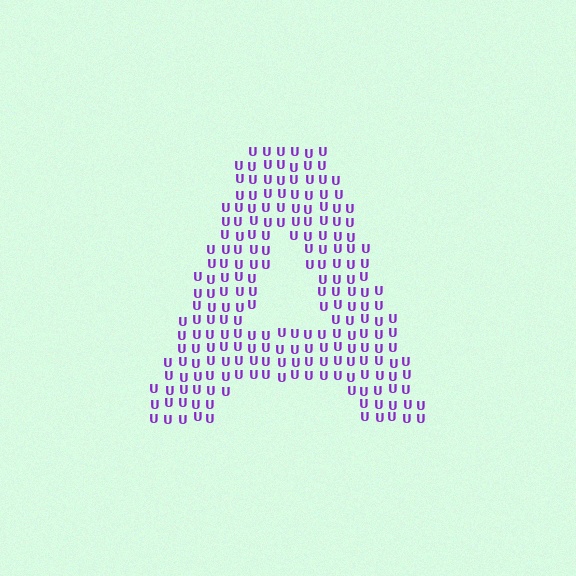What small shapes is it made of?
It is made of small letter U's.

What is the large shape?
The large shape is the letter A.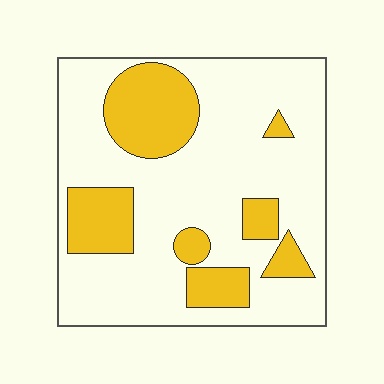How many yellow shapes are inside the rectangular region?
7.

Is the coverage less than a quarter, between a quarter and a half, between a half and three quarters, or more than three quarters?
Between a quarter and a half.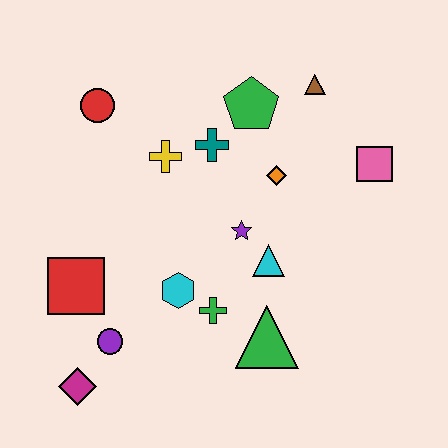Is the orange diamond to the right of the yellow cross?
Yes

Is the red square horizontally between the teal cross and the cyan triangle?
No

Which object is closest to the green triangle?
The green cross is closest to the green triangle.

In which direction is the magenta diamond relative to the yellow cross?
The magenta diamond is below the yellow cross.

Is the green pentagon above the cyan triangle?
Yes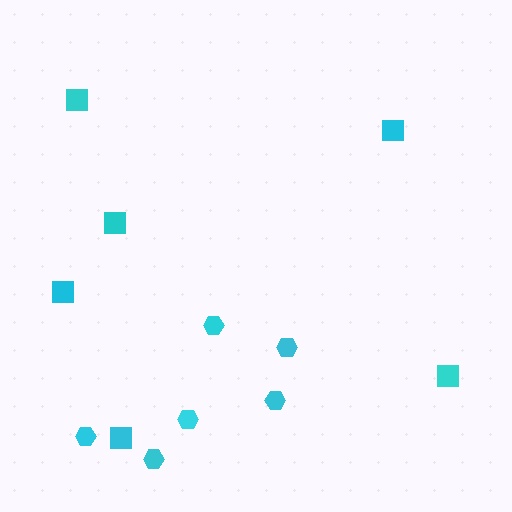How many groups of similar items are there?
There are 2 groups: one group of squares (6) and one group of hexagons (6).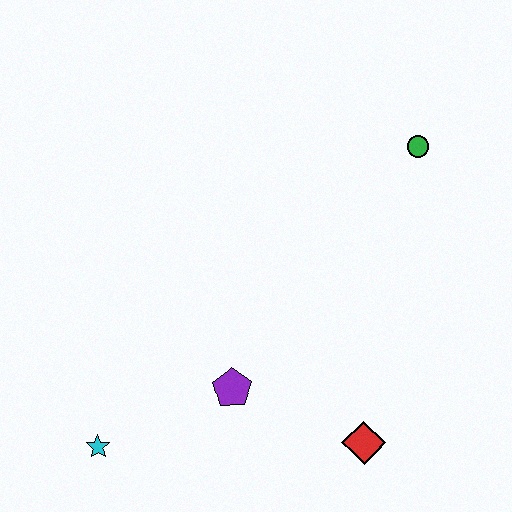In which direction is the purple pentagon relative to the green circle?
The purple pentagon is below the green circle.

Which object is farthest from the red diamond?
The green circle is farthest from the red diamond.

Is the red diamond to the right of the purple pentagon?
Yes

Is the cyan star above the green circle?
No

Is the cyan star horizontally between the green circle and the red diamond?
No